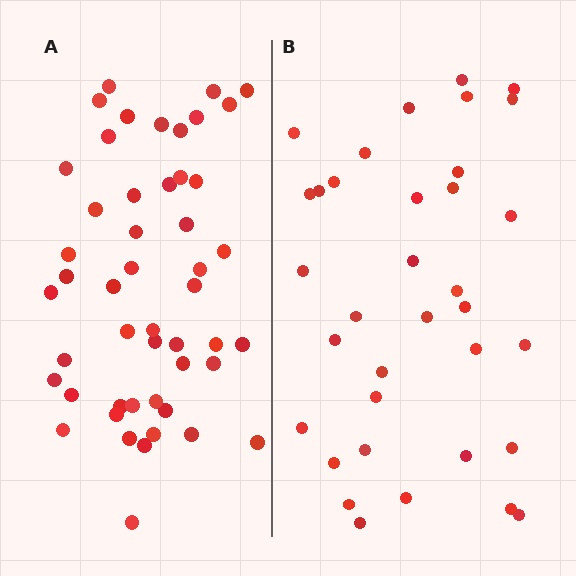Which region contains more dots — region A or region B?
Region A (the left region) has more dots.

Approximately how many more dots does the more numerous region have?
Region A has approximately 15 more dots than region B.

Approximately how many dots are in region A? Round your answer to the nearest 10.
About 50 dots. (The exact count is 49, which rounds to 50.)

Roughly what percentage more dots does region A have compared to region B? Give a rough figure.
About 40% more.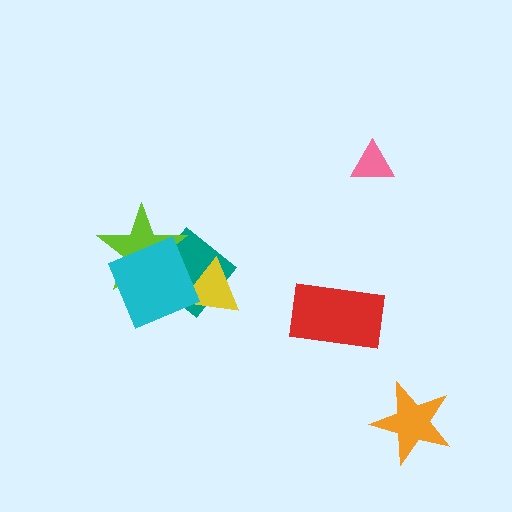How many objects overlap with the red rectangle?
0 objects overlap with the red rectangle.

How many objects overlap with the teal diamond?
3 objects overlap with the teal diamond.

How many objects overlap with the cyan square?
3 objects overlap with the cyan square.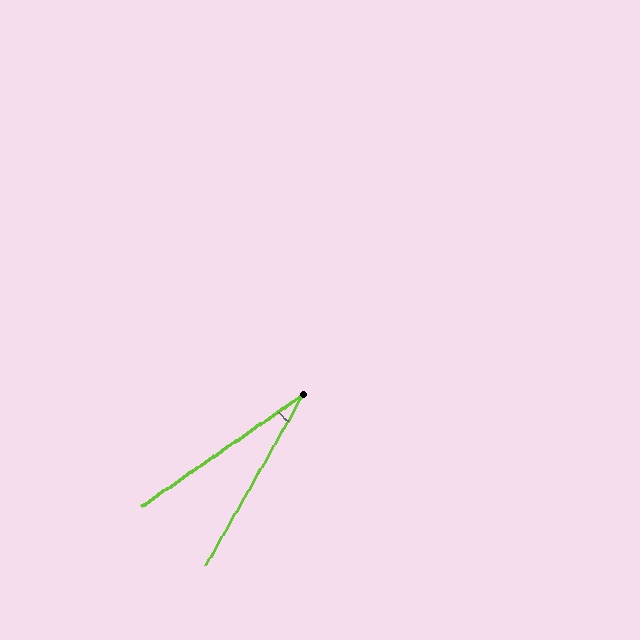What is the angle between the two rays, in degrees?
Approximately 25 degrees.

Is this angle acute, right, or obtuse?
It is acute.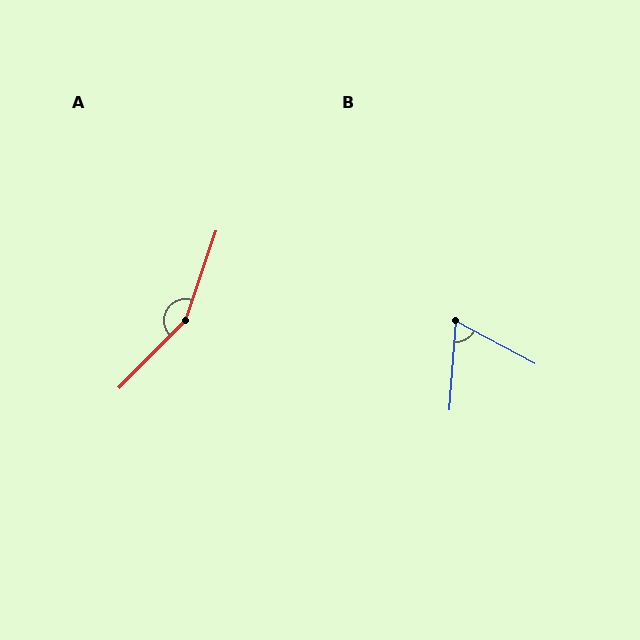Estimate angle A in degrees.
Approximately 154 degrees.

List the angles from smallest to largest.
B (66°), A (154°).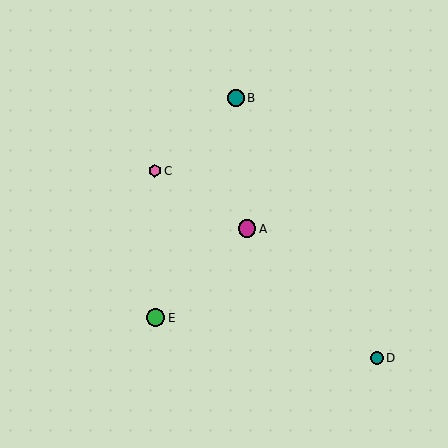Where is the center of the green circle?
The center of the green circle is at (156, 318).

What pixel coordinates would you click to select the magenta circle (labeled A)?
Click at (247, 229) to select the magenta circle A.